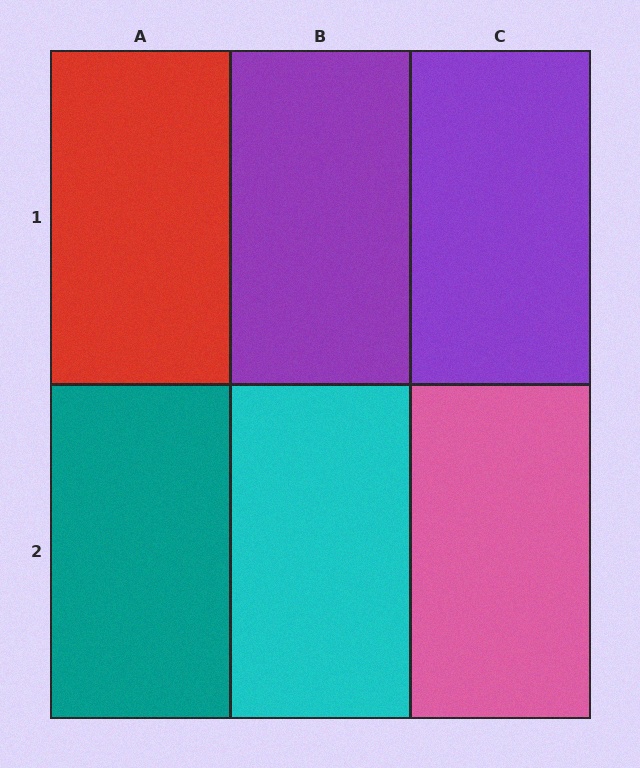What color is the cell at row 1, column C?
Purple.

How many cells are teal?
1 cell is teal.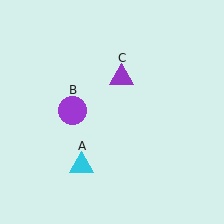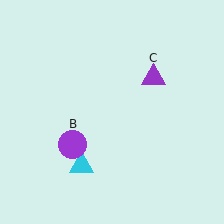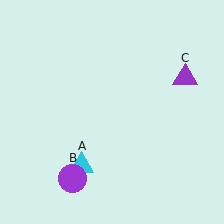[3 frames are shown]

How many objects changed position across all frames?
2 objects changed position: purple circle (object B), purple triangle (object C).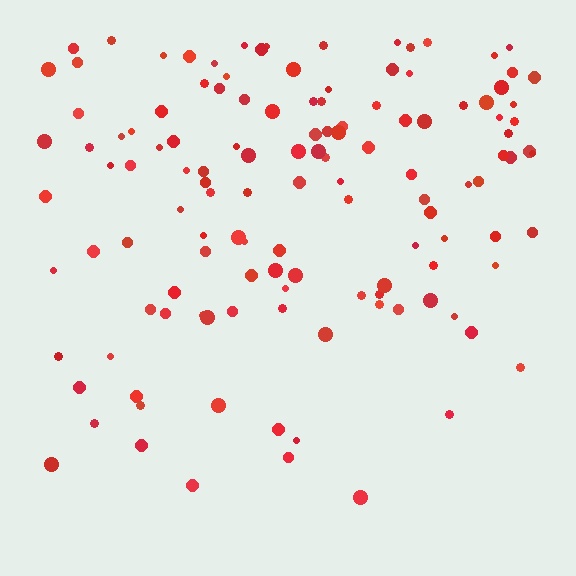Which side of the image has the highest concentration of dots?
The top.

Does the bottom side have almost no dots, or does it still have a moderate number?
Still a moderate number, just noticeably fewer than the top.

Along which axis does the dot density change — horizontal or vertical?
Vertical.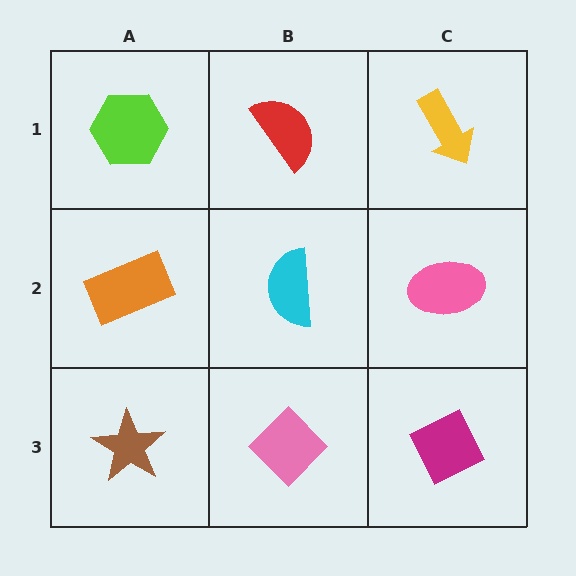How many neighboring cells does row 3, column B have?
3.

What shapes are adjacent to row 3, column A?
An orange rectangle (row 2, column A), a pink diamond (row 3, column B).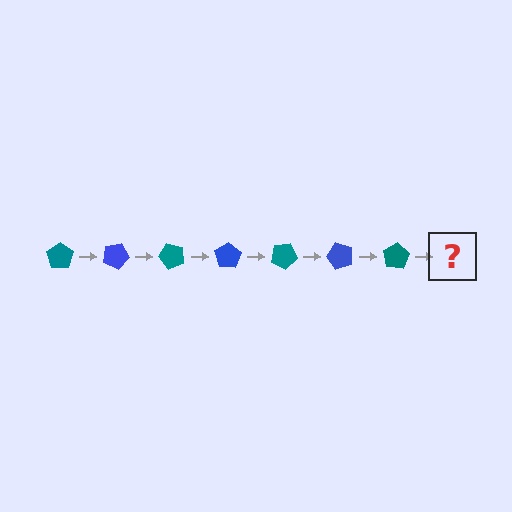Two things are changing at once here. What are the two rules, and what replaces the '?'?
The two rules are that it rotates 25 degrees each step and the color cycles through teal and blue. The '?' should be a blue pentagon, rotated 175 degrees from the start.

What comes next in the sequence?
The next element should be a blue pentagon, rotated 175 degrees from the start.